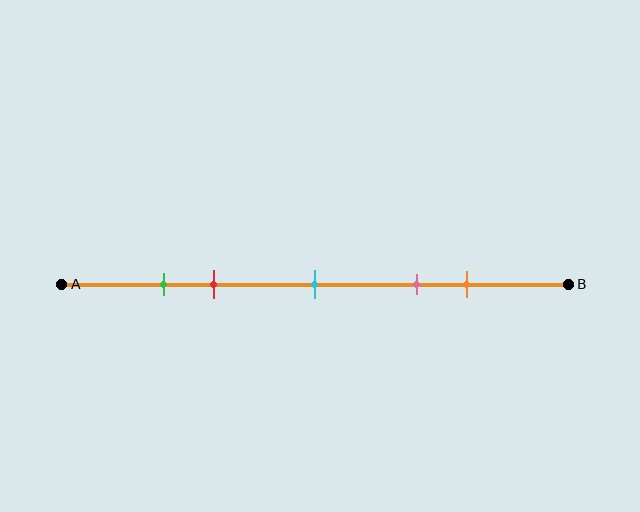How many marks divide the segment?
There are 5 marks dividing the segment.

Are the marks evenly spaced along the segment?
No, the marks are not evenly spaced.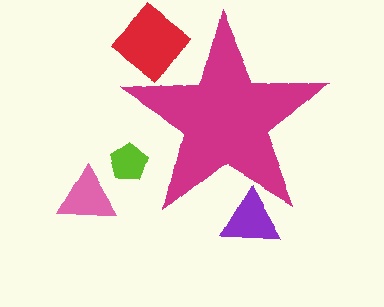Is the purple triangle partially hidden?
Yes, the purple triangle is partially hidden behind the magenta star.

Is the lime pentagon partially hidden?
Yes, the lime pentagon is partially hidden behind the magenta star.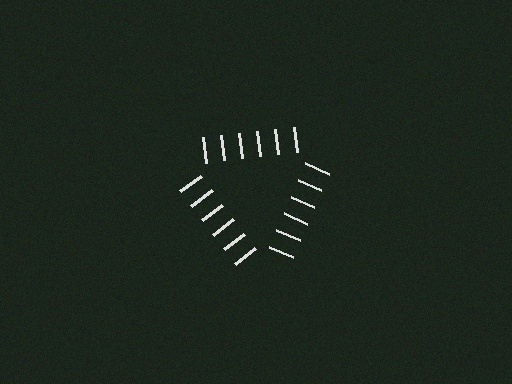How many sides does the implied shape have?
3 sides — the line-ends trace a triangle.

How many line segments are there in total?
18 — 6 along each of the 3 edges.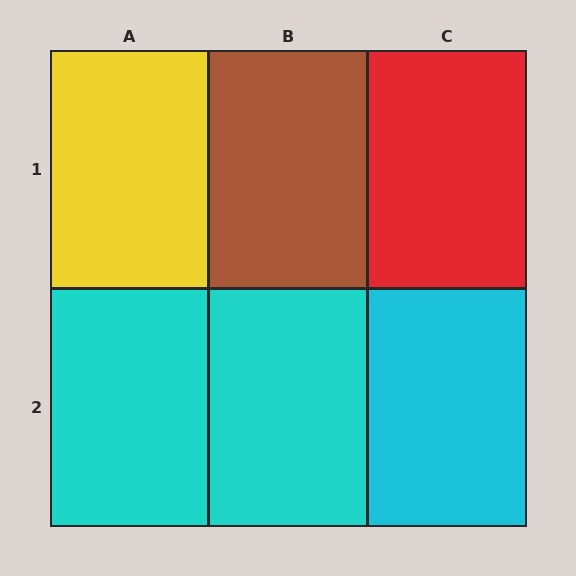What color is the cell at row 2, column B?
Cyan.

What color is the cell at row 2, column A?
Cyan.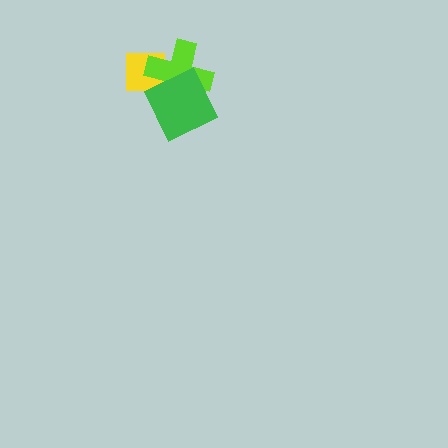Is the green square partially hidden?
No, no other shape covers it.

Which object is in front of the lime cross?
The green square is in front of the lime cross.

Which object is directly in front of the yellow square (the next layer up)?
The lime cross is directly in front of the yellow square.